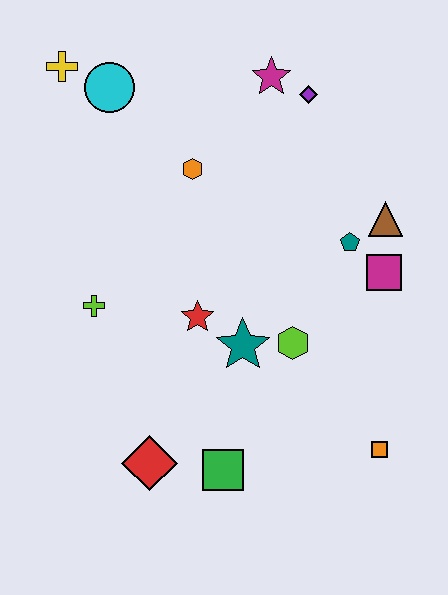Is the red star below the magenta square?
Yes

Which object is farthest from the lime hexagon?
The yellow cross is farthest from the lime hexagon.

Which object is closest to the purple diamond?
The magenta star is closest to the purple diamond.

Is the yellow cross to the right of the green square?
No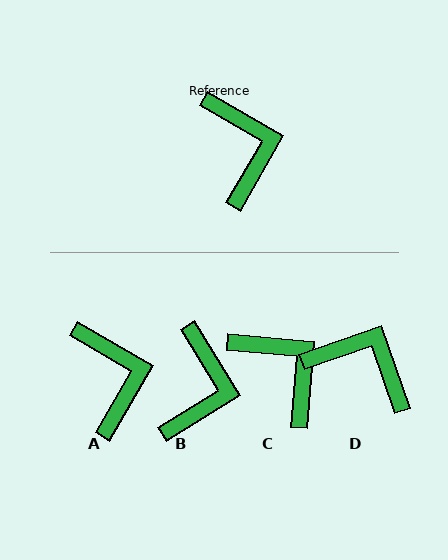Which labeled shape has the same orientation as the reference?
A.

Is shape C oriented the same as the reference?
No, it is off by about 25 degrees.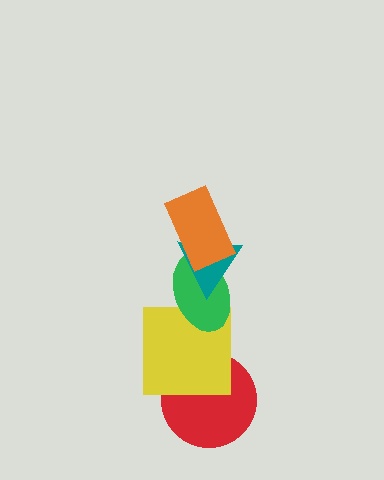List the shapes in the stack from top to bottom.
From top to bottom: the orange rectangle, the teal triangle, the green ellipse, the yellow square, the red circle.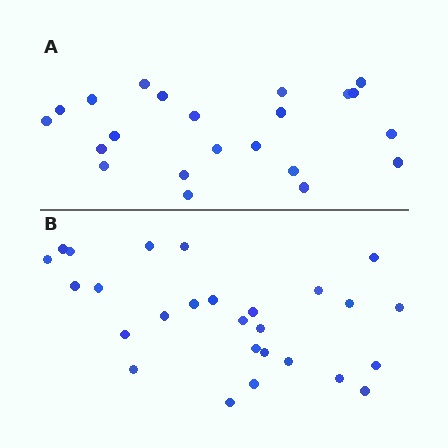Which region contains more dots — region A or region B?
Region B (the bottom region) has more dots.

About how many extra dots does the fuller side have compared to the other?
Region B has about 5 more dots than region A.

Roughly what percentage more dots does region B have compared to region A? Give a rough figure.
About 25% more.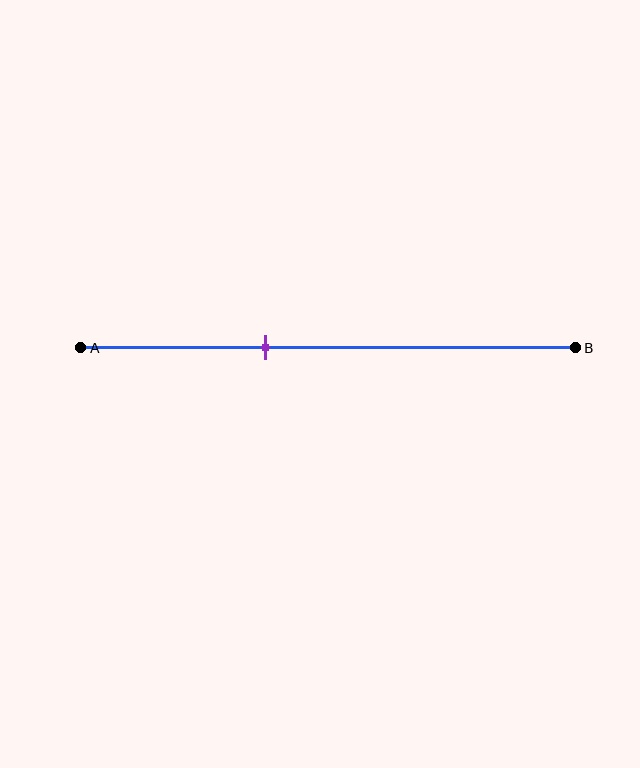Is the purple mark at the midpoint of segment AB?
No, the mark is at about 35% from A, not at the 50% midpoint.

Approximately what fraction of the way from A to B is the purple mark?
The purple mark is approximately 35% of the way from A to B.